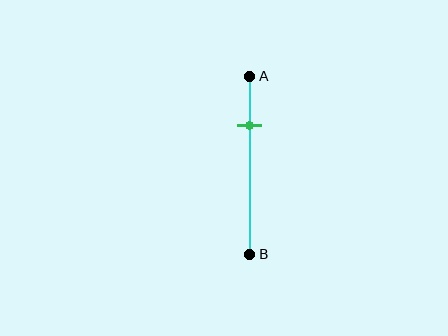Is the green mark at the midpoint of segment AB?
No, the mark is at about 30% from A, not at the 50% midpoint.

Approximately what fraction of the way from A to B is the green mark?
The green mark is approximately 30% of the way from A to B.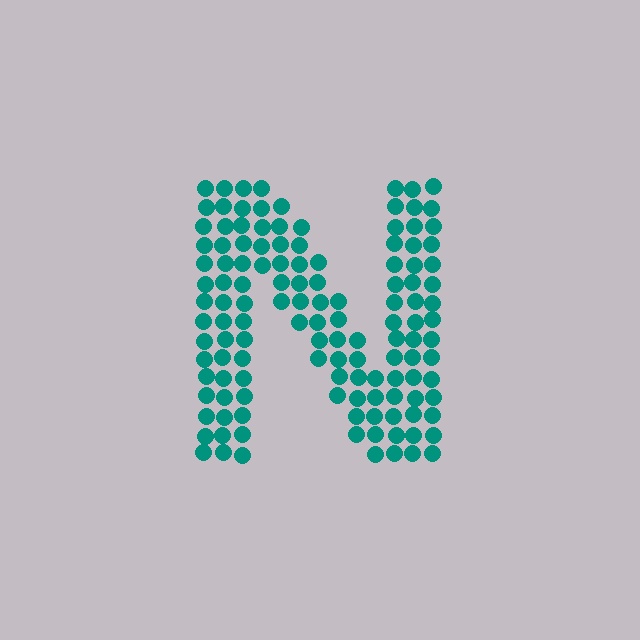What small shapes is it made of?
It is made of small circles.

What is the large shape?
The large shape is the letter N.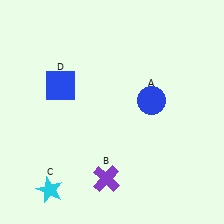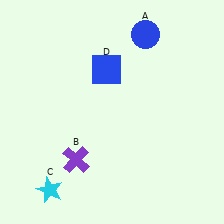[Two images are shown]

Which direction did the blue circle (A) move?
The blue circle (A) moved up.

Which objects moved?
The objects that moved are: the blue circle (A), the purple cross (B), the blue square (D).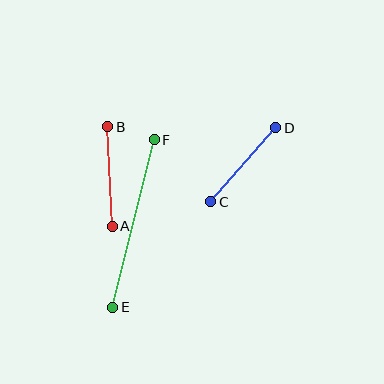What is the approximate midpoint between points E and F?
The midpoint is at approximately (133, 224) pixels.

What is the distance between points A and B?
The distance is approximately 99 pixels.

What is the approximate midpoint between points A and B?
The midpoint is at approximately (110, 176) pixels.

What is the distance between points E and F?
The distance is approximately 173 pixels.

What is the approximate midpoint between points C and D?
The midpoint is at approximately (243, 165) pixels.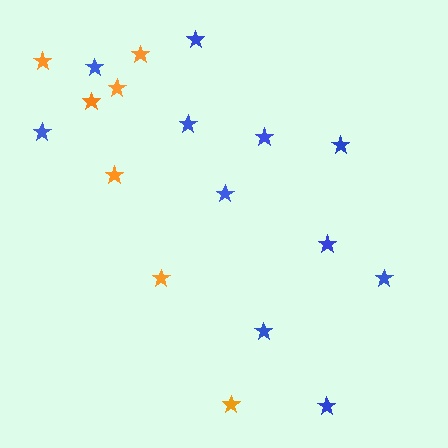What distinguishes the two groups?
There are 2 groups: one group of orange stars (7) and one group of blue stars (11).